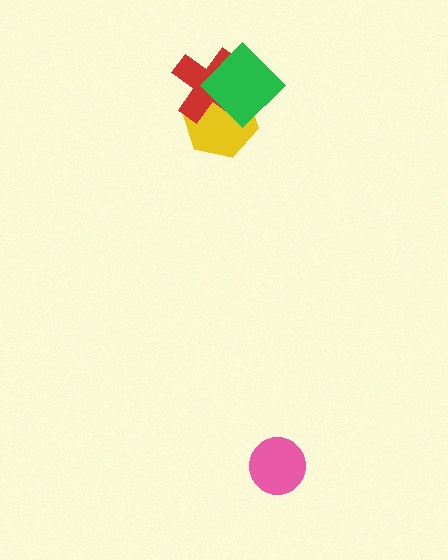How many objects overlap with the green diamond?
2 objects overlap with the green diamond.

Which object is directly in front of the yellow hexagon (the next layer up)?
The red cross is directly in front of the yellow hexagon.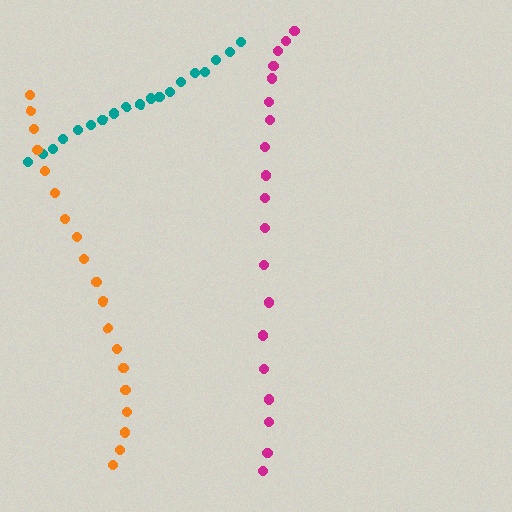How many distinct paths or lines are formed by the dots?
There are 3 distinct paths.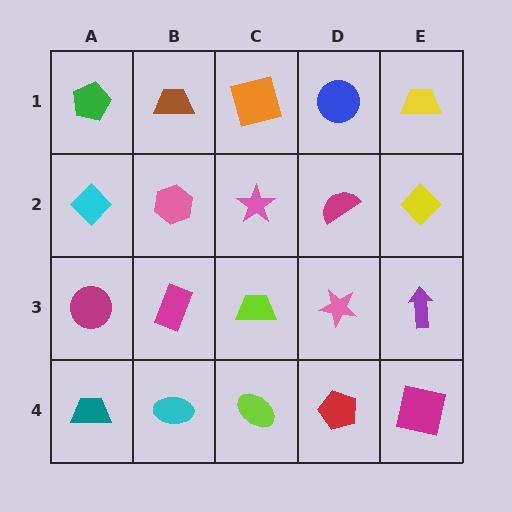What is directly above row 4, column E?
A purple arrow.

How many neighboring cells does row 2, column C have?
4.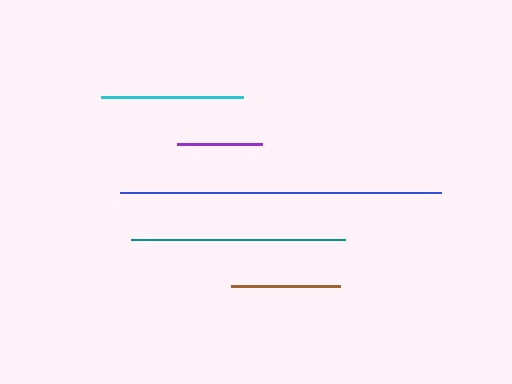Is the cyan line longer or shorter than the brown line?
The cyan line is longer than the brown line.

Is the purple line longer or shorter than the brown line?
The brown line is longer than the purple line.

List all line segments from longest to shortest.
From longest to shortest: blue, teal, cyan, brown, purple.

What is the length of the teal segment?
The teal segment is approximately 214 pixels long.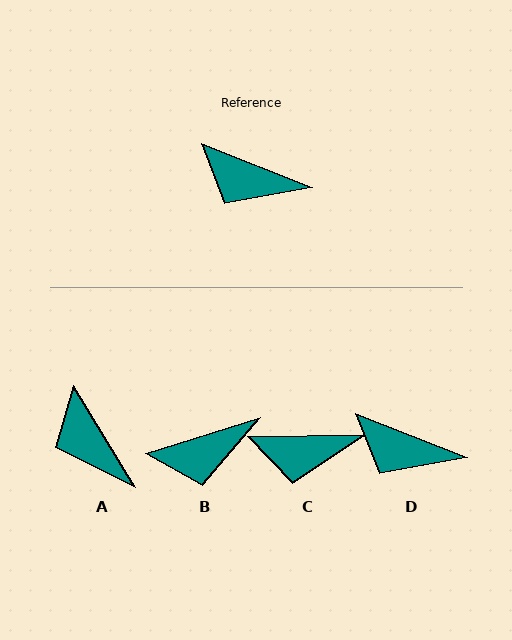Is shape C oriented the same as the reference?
No, it is off by about 23 degrees.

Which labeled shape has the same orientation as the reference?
D.